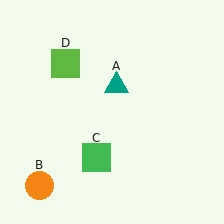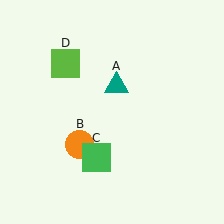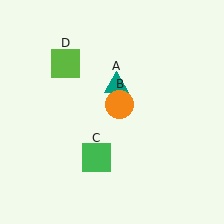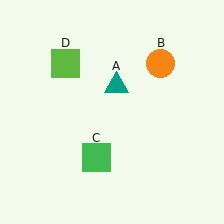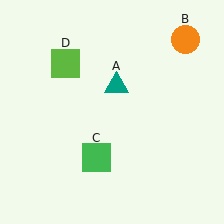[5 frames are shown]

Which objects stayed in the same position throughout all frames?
Teal triangle (object A) and green square (object C) and lime square (object D) remained stationary.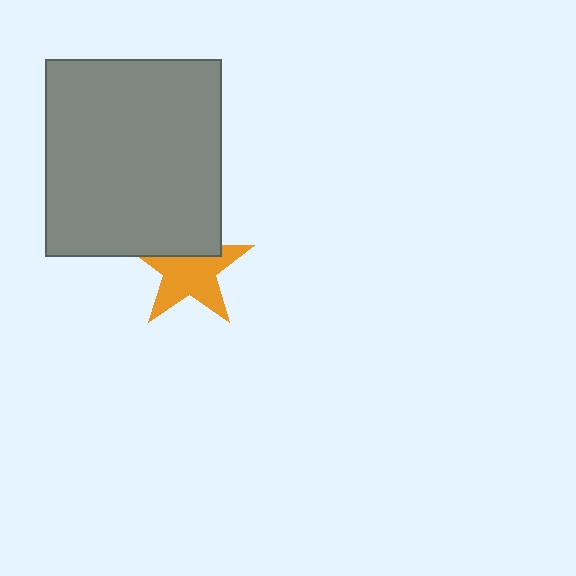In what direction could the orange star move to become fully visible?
The orange star could move down. That would shift it out from behind the gray rectangle entirely.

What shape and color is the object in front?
The object in front is a gray rectangle.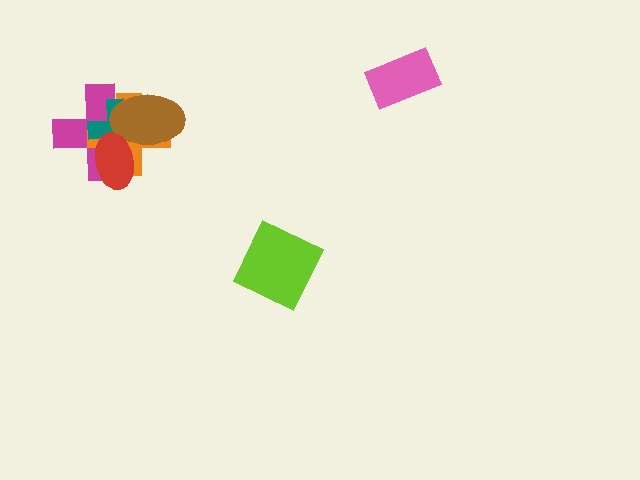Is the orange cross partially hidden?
Yes, it is partially covered by another shape.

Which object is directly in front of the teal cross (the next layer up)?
The brown ellipse is directly in front of the teal cross.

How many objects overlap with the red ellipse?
4 objects overlap with the red ellipse.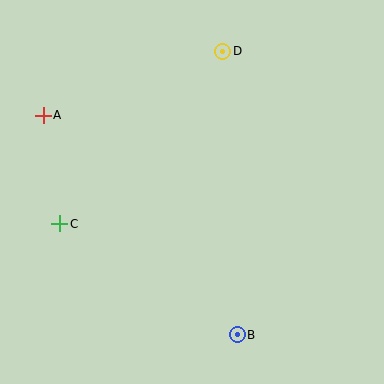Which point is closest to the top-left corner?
Point A is closest to the top-left corner.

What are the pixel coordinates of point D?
Point D is at (223, 51).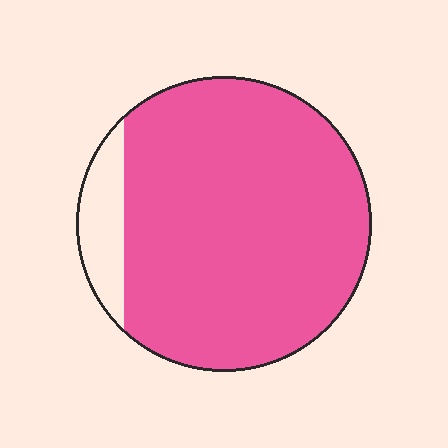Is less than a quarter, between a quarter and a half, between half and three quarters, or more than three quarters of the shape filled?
More than three quarters.